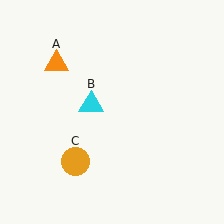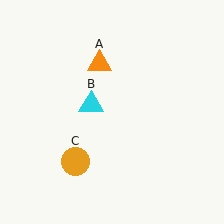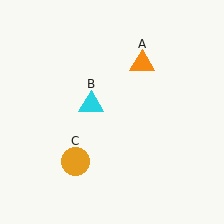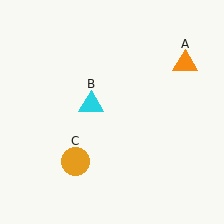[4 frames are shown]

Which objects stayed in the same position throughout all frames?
Cyan triangle (object B) and orange circle (object C) remained stationary.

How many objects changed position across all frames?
1 object changed position: orange triangle (object A).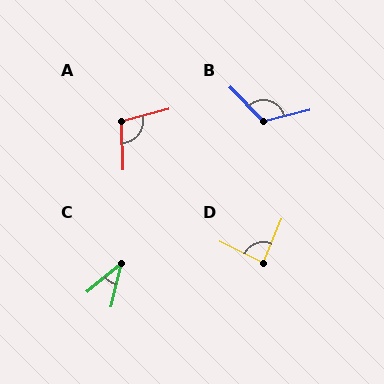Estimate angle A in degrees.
Approximately 103 degrees.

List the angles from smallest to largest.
C (37°), D (86°), A (103°), B (120°).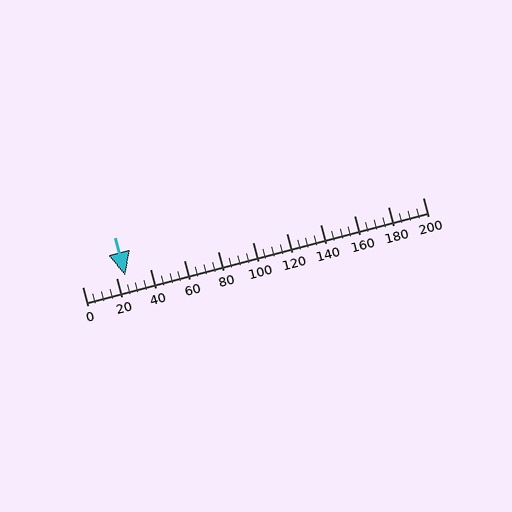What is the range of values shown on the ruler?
The ruler shows values from 0 to 200.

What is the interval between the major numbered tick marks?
The major tick marks are spaced 20 units apart.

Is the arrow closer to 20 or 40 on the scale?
The arrow is closer to 20.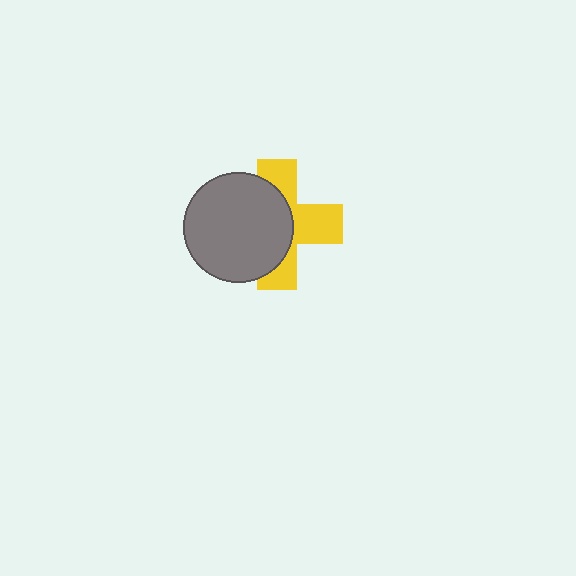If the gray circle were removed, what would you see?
You would see the complete yellow cross.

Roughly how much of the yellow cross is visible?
About half of it is visible (roughly 48%).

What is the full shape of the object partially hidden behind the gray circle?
The partially hidden object is a yellow cross.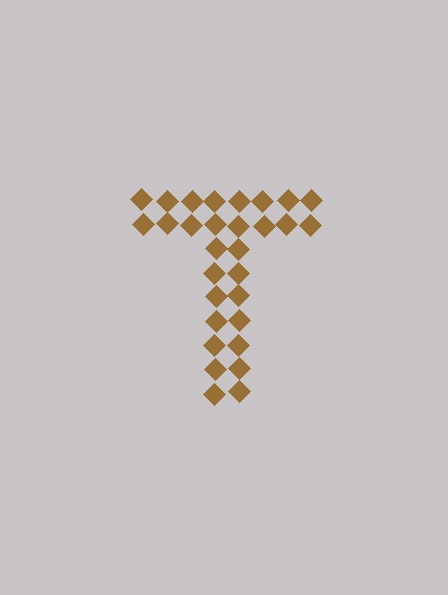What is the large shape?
The large shape is the letter T.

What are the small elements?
The small elements are diamonds.